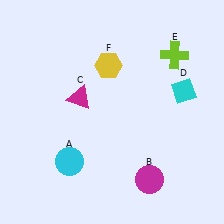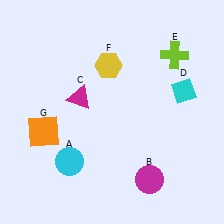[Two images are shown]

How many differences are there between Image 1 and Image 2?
There is 1 difference between the two images.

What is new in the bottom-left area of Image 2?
An orange square (G) was added in the bottom-left area of Image 2.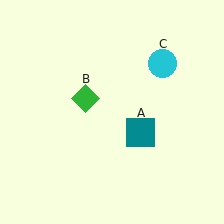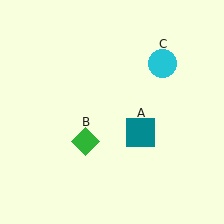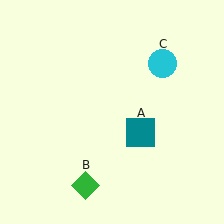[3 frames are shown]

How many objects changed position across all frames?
1 object changed position: green diamond (object B).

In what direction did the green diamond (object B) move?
The green diamond (object B) moved down.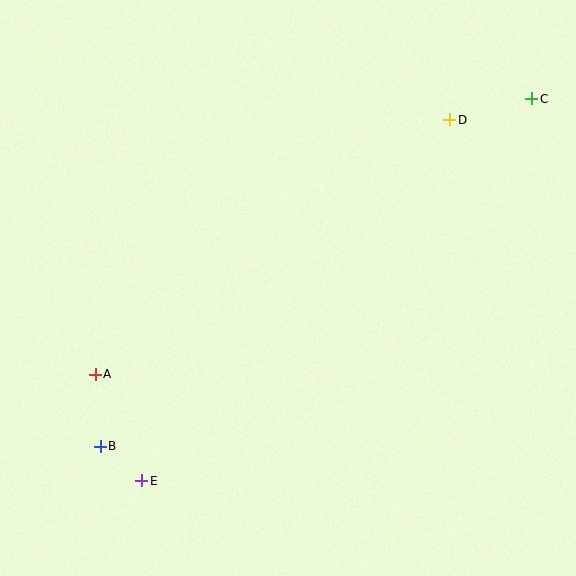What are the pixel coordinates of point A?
Point A is at (95, 374).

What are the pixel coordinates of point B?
Point B is at (100, 446).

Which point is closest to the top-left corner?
Point A is closest to the top-left corner.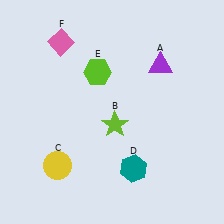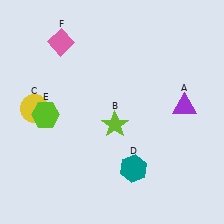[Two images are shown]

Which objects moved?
The objects that moved are: the purple triangle (A), the yellow circle (C), the lime hexagon (E).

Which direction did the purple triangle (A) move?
The purple triangle (A) moved down.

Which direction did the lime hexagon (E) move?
The lime hexagon (E) moved left.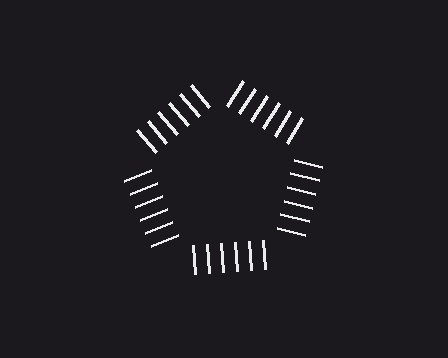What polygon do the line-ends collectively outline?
An illusory pentagon — the line segments terminate on its edges but no continuous stroke is drawn.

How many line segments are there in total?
30 — 6 along each of the 5 edges.